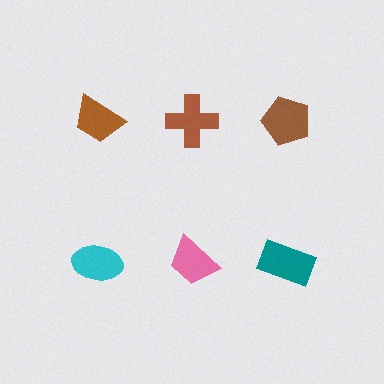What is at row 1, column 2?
A brown cross.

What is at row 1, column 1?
A brown trapezoid.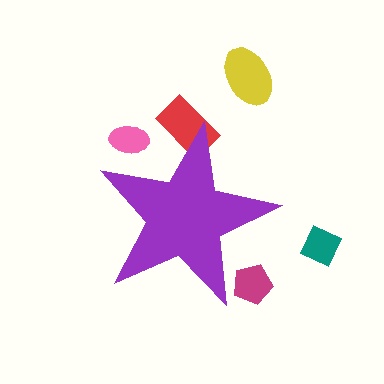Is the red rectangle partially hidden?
Yes, the red rectangle is partially hidden behind the purple star.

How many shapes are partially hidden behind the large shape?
3 shapes are partially hidden.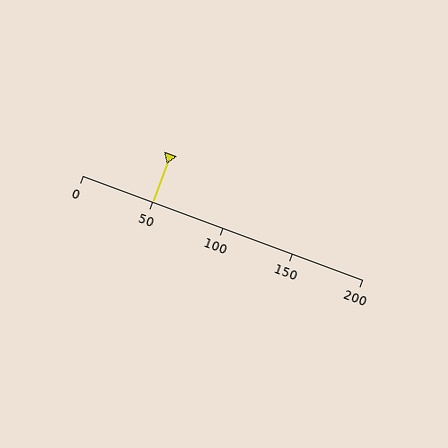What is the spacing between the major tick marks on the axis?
The major ticks are spaced 50 apart.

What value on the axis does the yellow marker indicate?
The marker indicates approximately 50.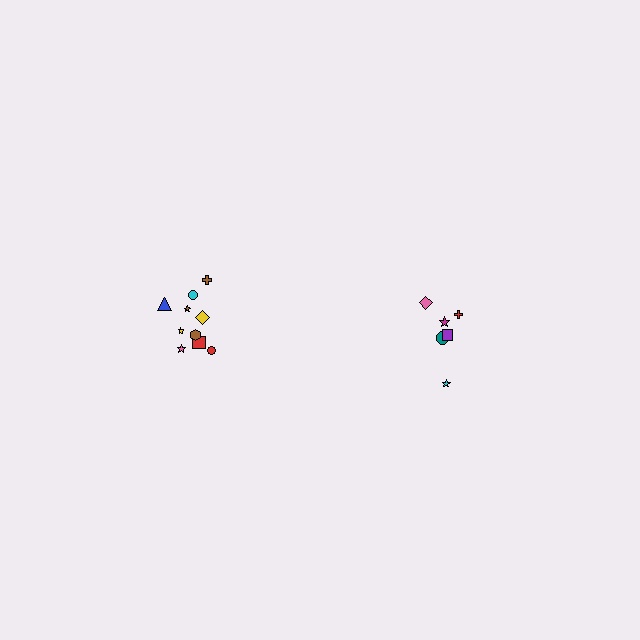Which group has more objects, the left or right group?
The left group.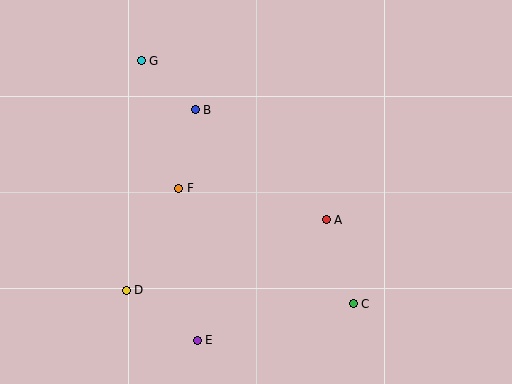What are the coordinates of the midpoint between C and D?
The midpoint between C and D is at (240, 297).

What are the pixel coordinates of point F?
Point F is at (178, 188).